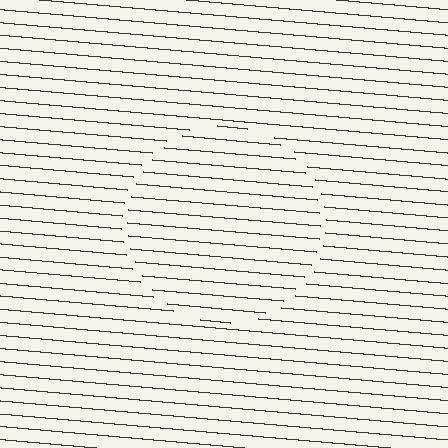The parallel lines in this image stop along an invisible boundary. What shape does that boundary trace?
An illusory circle. The interior of the shape contains the same grating, shifted by half a period — the contour is defined by the phase discontinuity where line-ends from the inner and outer gratings abut.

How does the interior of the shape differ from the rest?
The interior of the shape contains the same grating, shifted by half a period — the contour is defined by the phase discontinuity where line-ends from the inner and outer gratings abut.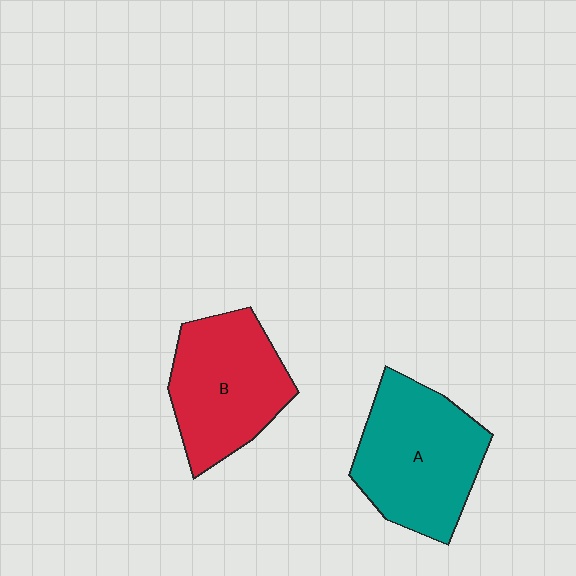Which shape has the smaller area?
Shape B (red).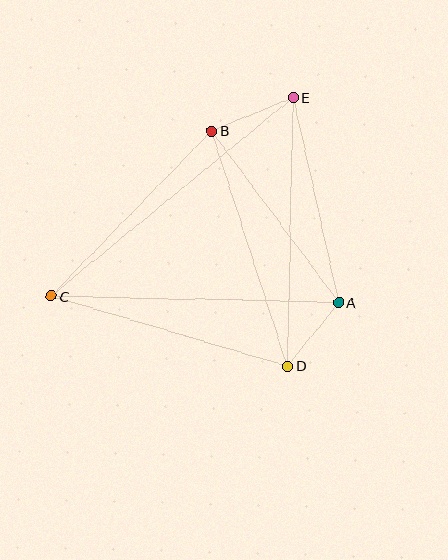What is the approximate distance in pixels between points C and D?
The distance between C and D is approximately 247 pixels.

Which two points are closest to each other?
Points A and D are closest to each other.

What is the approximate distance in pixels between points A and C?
The distance between A and C is approximately 288 pixels.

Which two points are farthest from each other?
Points C and E are farthest from each other.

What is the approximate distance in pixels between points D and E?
The distance between D and E is approximately 268 pixels.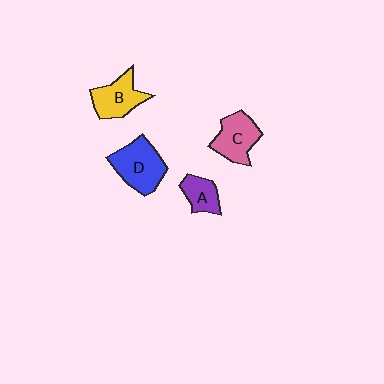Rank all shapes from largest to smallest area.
From largest to smallest: D (blue), C (pink), B (yellow), A (purple).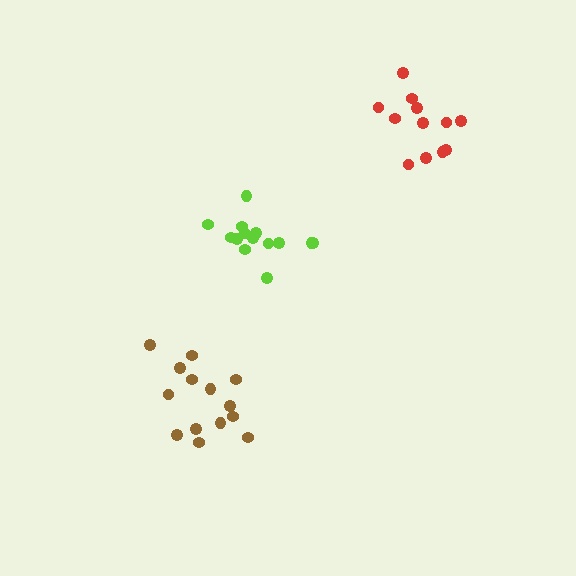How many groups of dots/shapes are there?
There are 3 groups.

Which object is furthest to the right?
The red cluster is rightmost.